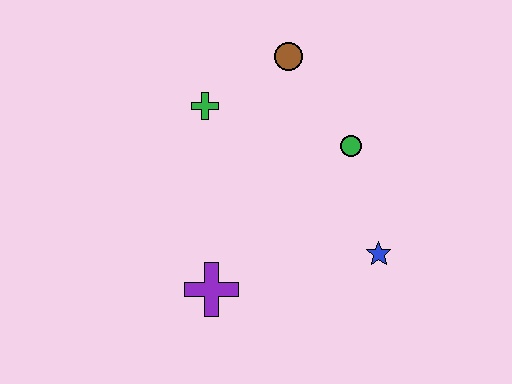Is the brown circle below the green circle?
No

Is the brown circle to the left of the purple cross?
No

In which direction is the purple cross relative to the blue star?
The purple cross is to the left of the blue star.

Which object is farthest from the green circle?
The purple cross is farthest from the green circle.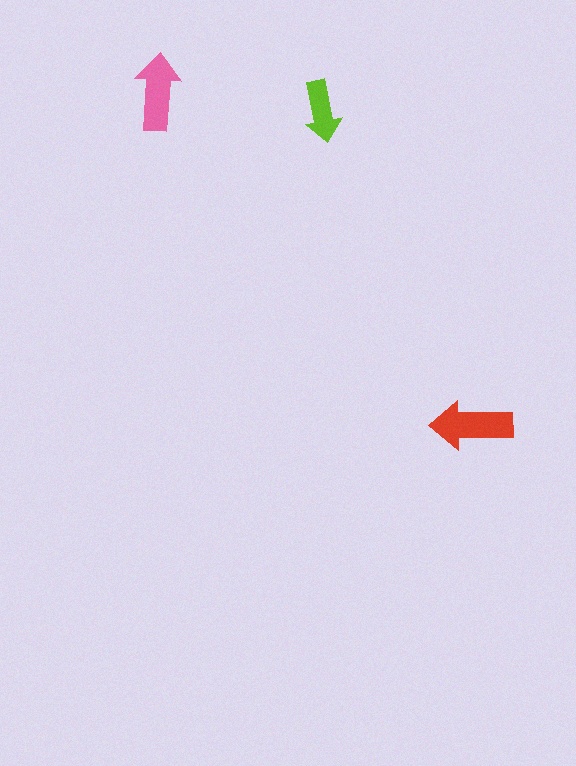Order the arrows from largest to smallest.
the red one, the pink one, the lime one.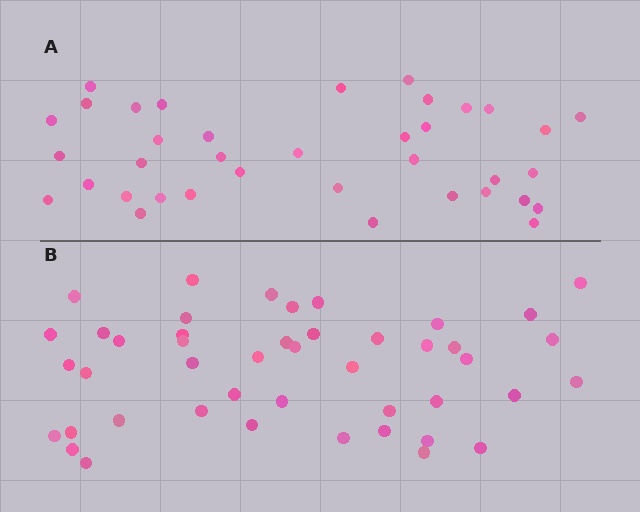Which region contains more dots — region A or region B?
Region B (the bottom region) has more dots.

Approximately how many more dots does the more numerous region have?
Region B has roughly 8 or so more dots than region A.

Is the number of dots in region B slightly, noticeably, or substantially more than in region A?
Region B has only slightly more — the two regions are fairly close. The ratio is roughly 1.2 to 1.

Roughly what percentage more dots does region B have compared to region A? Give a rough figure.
About 20% more.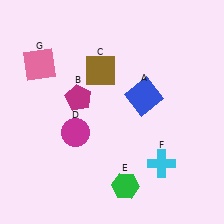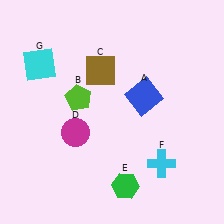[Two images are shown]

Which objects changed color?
B changed from magenta to lime. G changed from pink to cyan.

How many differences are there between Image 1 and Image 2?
There are 2 differences between the two images.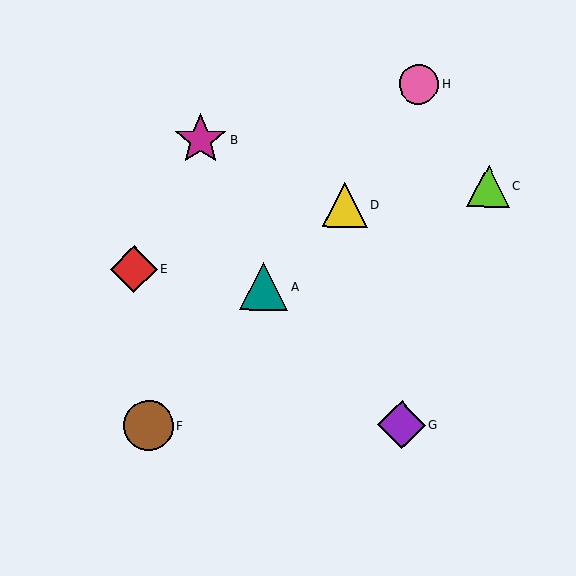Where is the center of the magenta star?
The center of the magenta star is at (200, 139).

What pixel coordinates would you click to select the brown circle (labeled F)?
Click at (149, 425) to select the brown circle F.